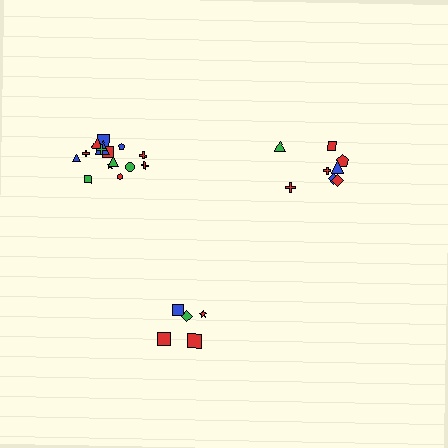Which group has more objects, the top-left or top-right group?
The top-left group.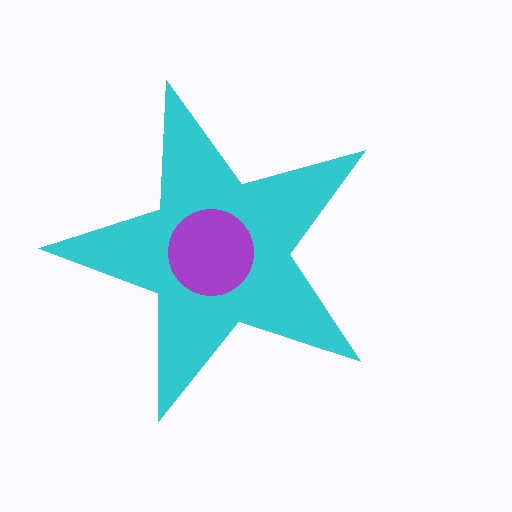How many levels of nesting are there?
2.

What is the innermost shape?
The purple circle.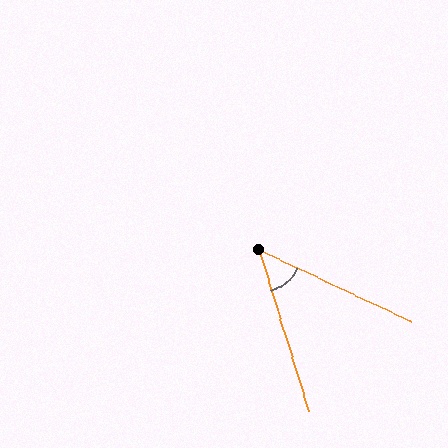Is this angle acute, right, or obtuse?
It is acute.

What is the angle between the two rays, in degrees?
Approximately 48 degrees.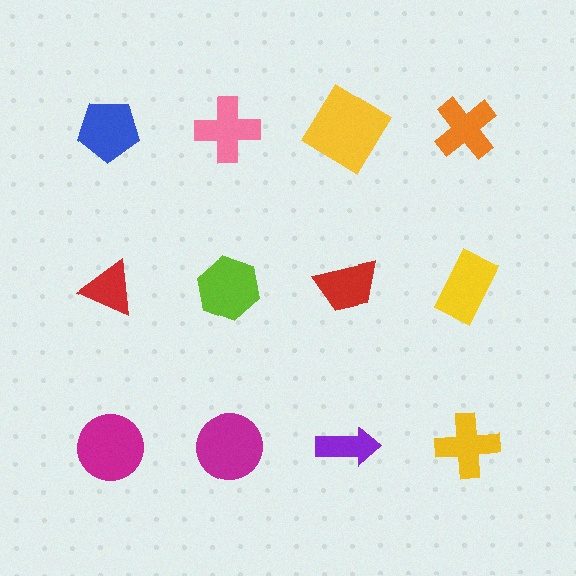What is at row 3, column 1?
A magenta circle.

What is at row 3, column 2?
A magenta circle.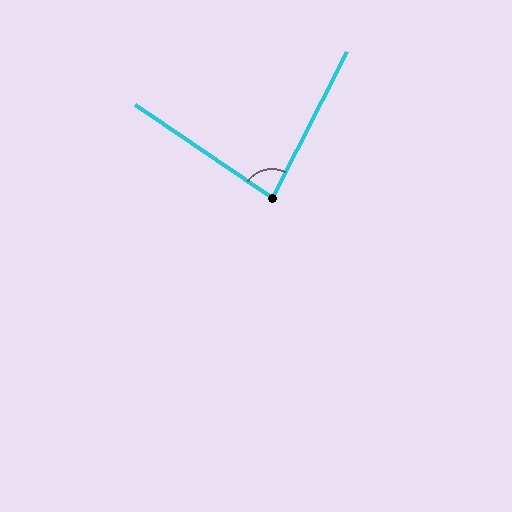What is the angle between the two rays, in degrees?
Approximately 83 degrees.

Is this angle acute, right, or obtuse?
It is acute.